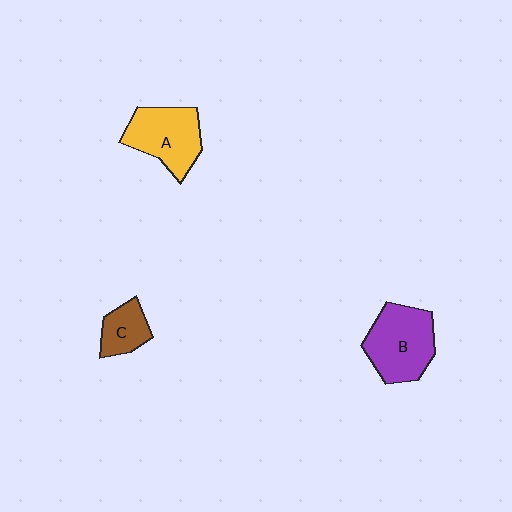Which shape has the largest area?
Shape B (purple).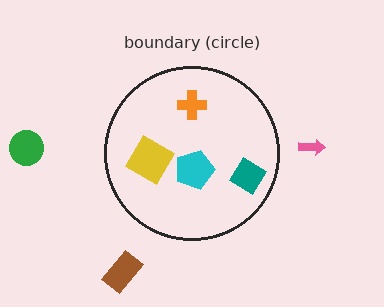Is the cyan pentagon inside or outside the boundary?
Inside.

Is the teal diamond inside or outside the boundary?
Inside.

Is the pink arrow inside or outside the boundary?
Outside.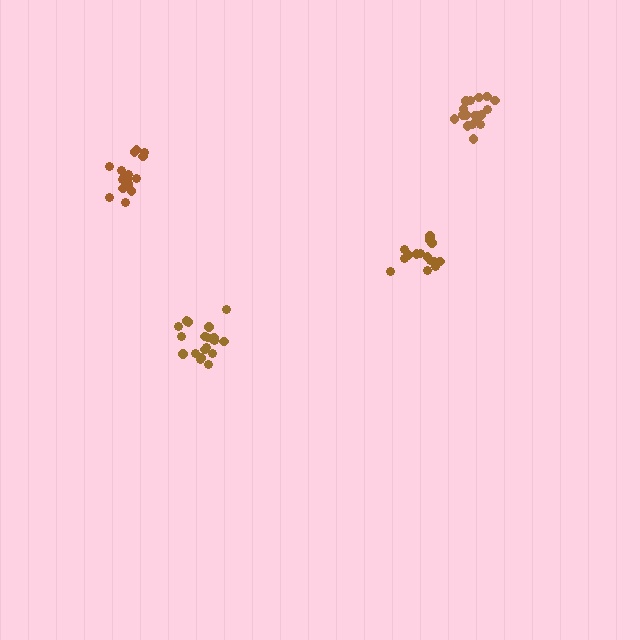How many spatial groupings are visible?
There are 4 spatial groupings.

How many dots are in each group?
Group 1: 20 dots, Group 2: 20 dots, Group 3: 16 dots, Group 4: 15 dots (71 total).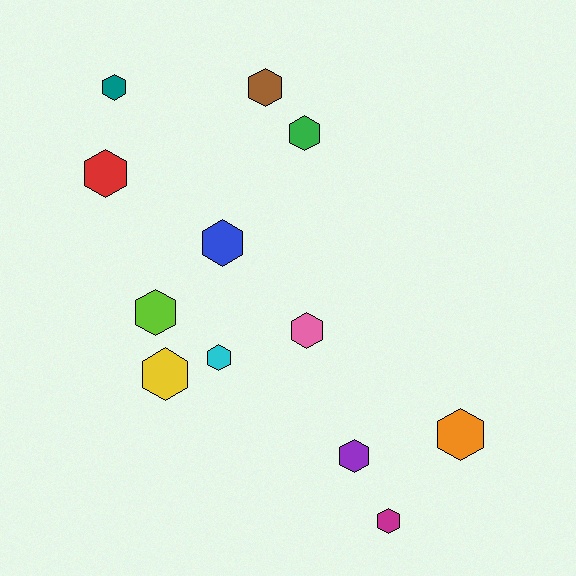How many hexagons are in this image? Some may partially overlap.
There are 12 hexagons.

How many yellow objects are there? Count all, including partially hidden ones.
There is 1 yellow object.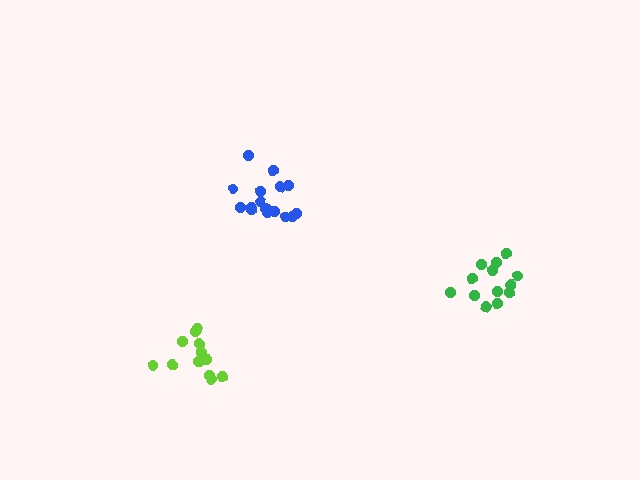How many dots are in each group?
Group 1: 17 dots, Group 2: 12 dots, Group 3: 13 dots (42 total).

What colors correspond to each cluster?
The clusters are colored: blue, lime, green.